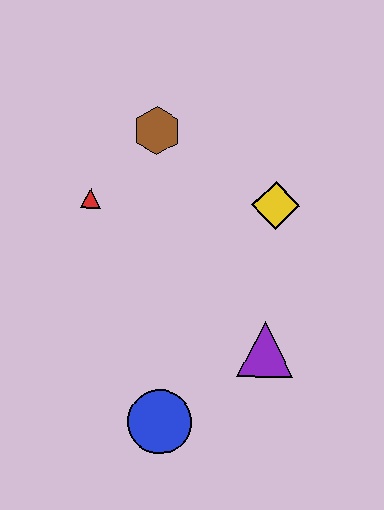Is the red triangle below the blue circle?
No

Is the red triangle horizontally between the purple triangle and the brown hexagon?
No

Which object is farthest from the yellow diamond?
The blue circle is farthest from the yellow diamond.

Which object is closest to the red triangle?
The brown hexagon is closest to the red triangle.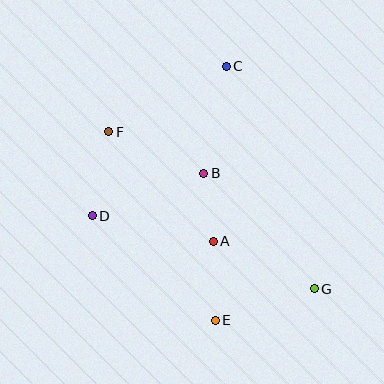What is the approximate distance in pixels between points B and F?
The distance between B and F is approximately 104 pixels.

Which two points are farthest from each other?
Points F and G are farthest from each other.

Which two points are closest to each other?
Points A and B are closest to each other.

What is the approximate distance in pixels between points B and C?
The distance between B and C is approximately 110 pixels.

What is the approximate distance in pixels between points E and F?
The distance between E and F is approximately 217 pixels.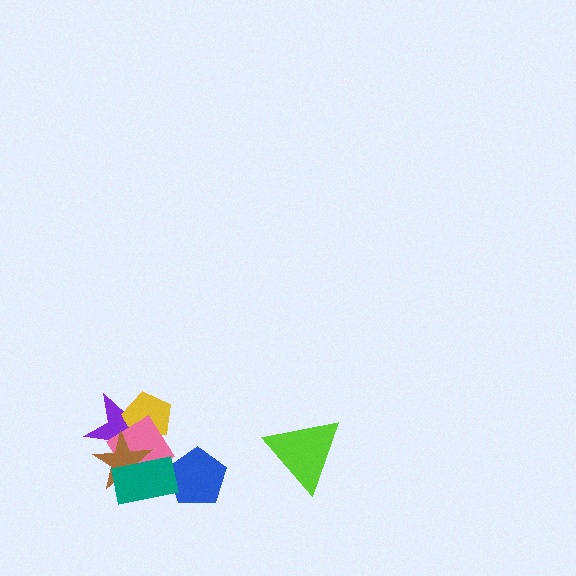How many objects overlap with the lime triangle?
0 objects overlap with the lime triangle.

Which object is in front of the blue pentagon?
The teal rectangle is in front of the blue pentagon.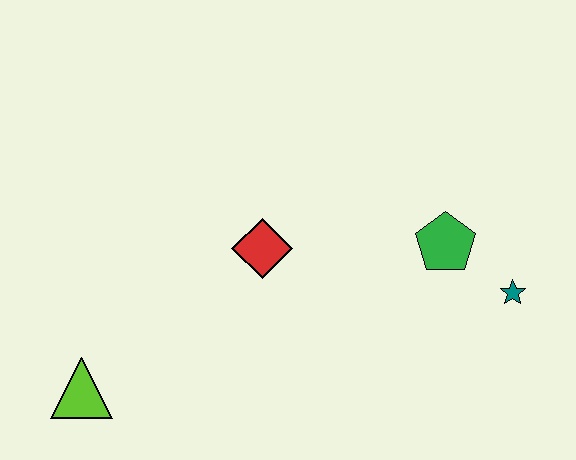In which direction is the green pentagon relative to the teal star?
The green pentagon is to the left of the teal star.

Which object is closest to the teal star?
The green pentagon is closest to the teal star.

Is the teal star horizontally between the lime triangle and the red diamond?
No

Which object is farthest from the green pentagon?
The lime triangle is farthest from the green pentagon.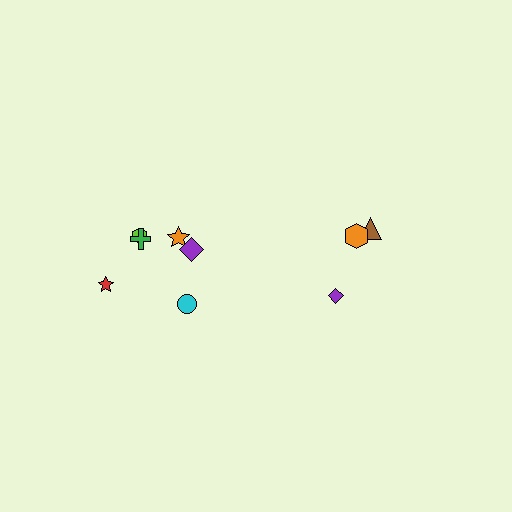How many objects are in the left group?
There are 6 objects.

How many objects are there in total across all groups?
There are 9 objects.